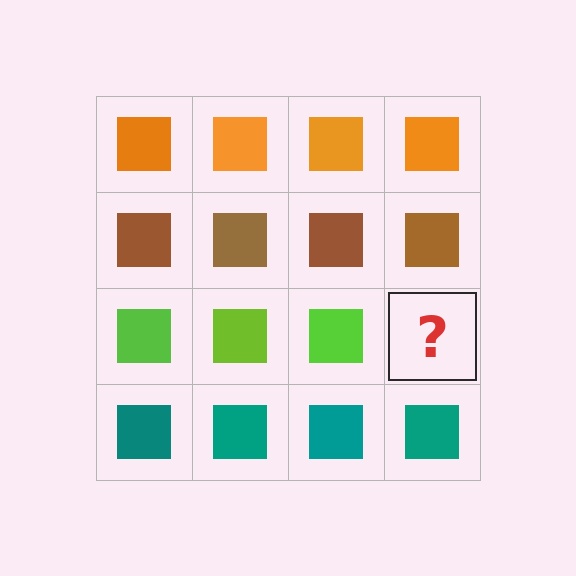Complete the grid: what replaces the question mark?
The question mark should be replaced with a lime square.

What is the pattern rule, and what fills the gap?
The rule is that each row has a consistent color. The gap should be filled with a lime square.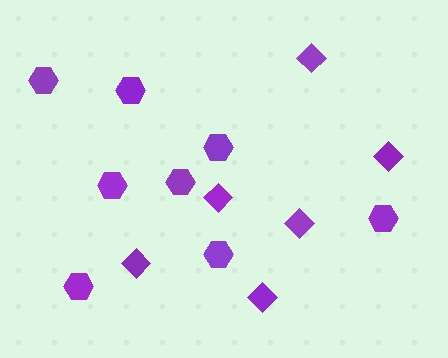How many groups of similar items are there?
There are 2 groups: one group of diamonds (6) and one group of hexagons (8).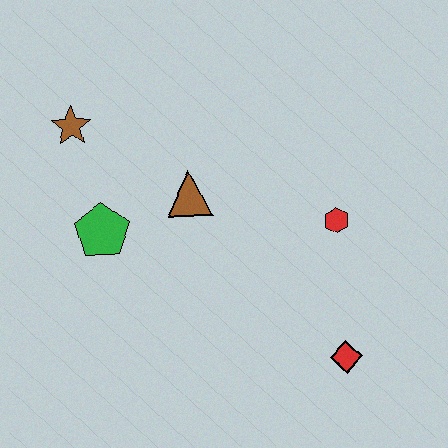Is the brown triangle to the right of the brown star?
Yes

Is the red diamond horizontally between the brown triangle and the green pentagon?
No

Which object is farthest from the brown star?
The red diamond is farthest from the brown star.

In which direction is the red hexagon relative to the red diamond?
The red hexagon is above the red diamond.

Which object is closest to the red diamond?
The red hexagon is closest to the red diamond.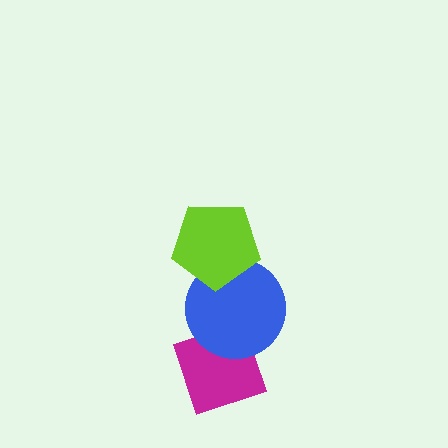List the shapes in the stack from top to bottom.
From top to bottom: the lime pentagon, the blue circle, the magenta diamond.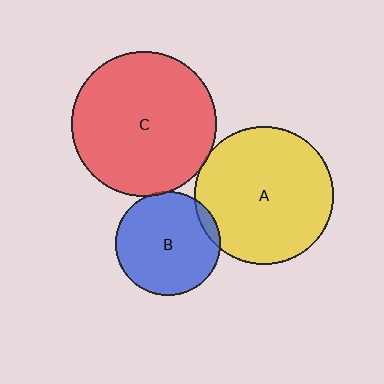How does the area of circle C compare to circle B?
Approximately 1.9 times.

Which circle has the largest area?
Circle C (red).